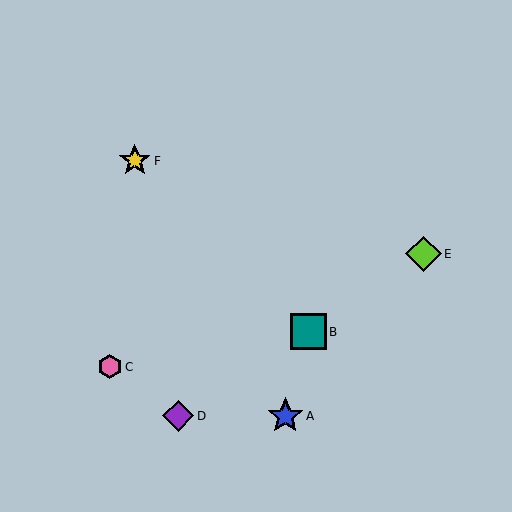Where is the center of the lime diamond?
The center of the lime diamond is at (424, 254).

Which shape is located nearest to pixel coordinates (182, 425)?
The purple diamond (labeled D) at (178, 416) is nearest to that location.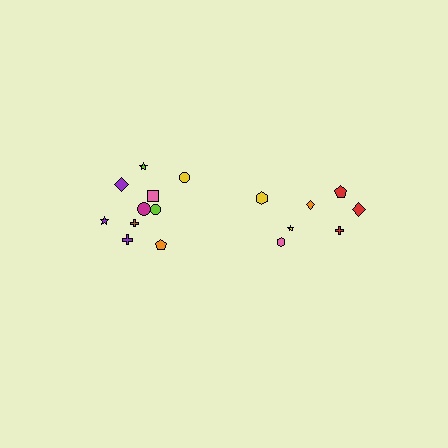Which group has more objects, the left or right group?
The left group.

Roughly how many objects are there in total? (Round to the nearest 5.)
Roughly 15 objects in total.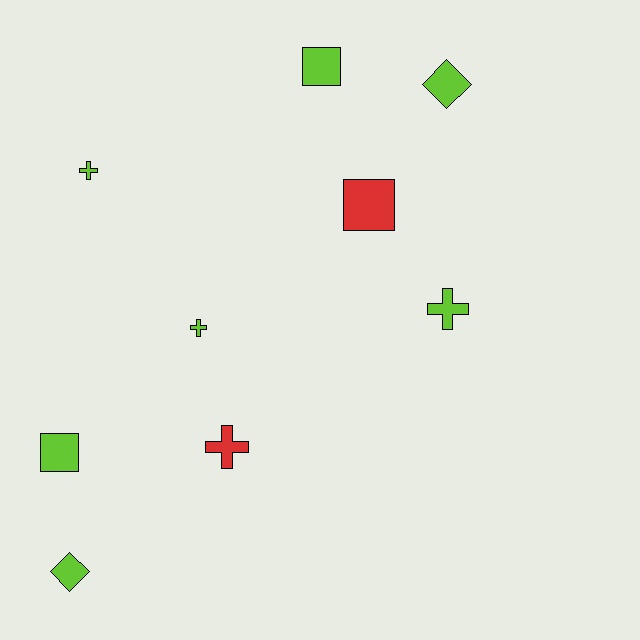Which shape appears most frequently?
Cross, with 4 objects.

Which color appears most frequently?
Lime, with 7 objects.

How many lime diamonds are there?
There are 2 lime diamonds.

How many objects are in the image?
There are 9 objects.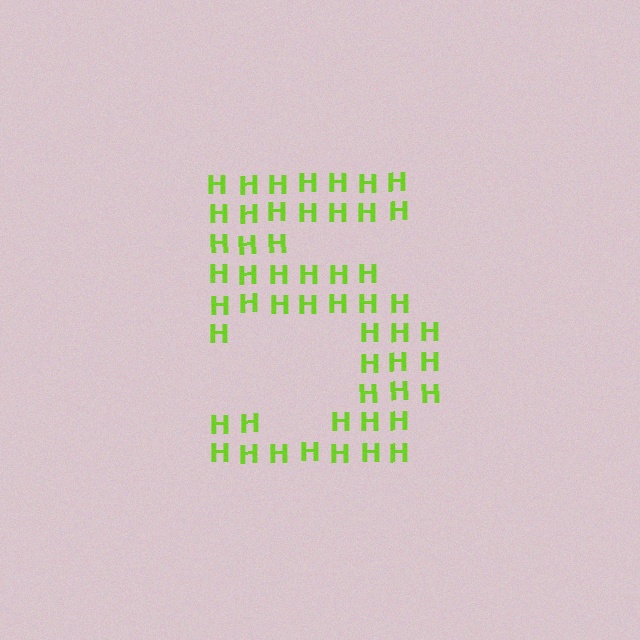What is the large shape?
The large shape is the digit 5.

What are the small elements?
The small elements are letter H's.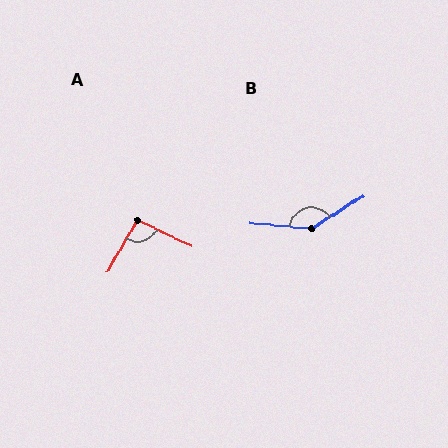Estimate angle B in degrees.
Approximately 143 degrees.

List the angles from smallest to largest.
A (94°), B (143°).